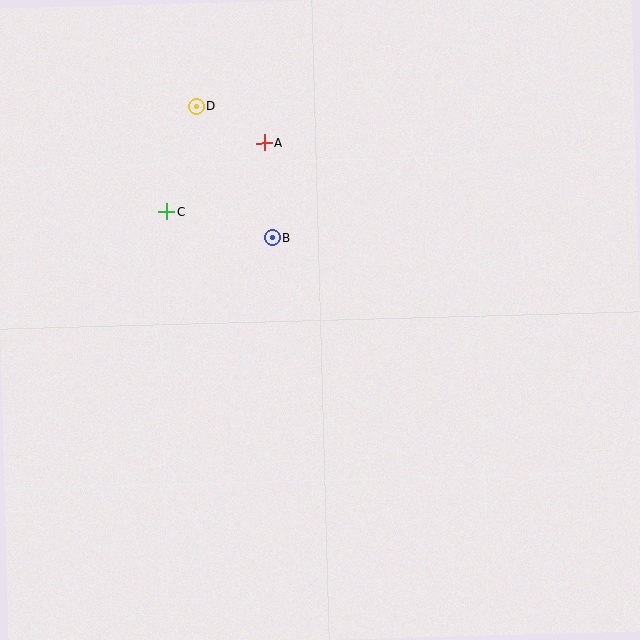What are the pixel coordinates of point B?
Point B is at (272, 238).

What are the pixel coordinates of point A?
Point A is at (265, 143).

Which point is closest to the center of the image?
Point B at (272, 238) is closest to the center.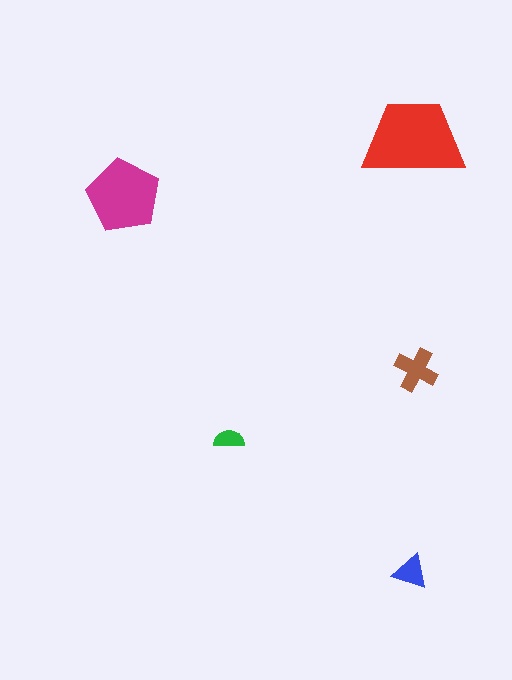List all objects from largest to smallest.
The red trapezoid, the magenta pentagon, the brown cross, the blue triangle, the green semicircle.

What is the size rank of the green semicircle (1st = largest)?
5th.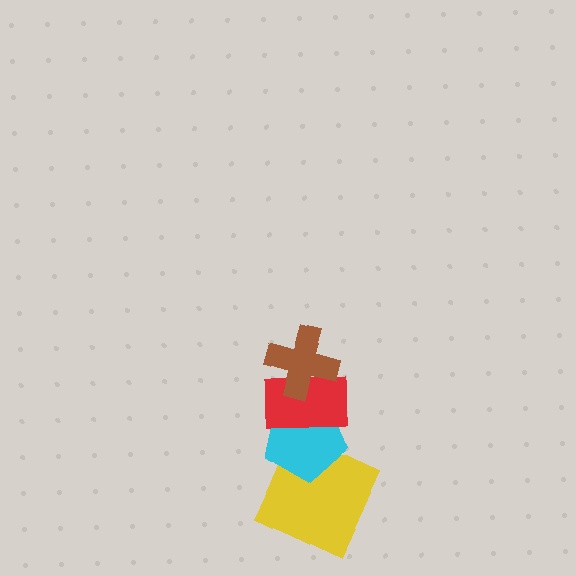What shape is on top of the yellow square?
The cyan pentagon is on top of the yellow square.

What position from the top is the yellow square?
The yellow square is 4th from the top.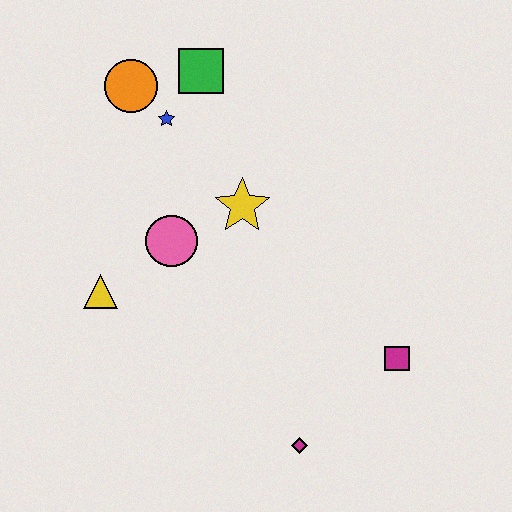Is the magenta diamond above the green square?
No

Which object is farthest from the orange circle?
The magenta diamond is farthest from the orange circle.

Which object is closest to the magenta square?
The magenta diamond is closest to the magenta square.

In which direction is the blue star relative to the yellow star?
The blue star is above the yellow star.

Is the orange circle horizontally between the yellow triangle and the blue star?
Yes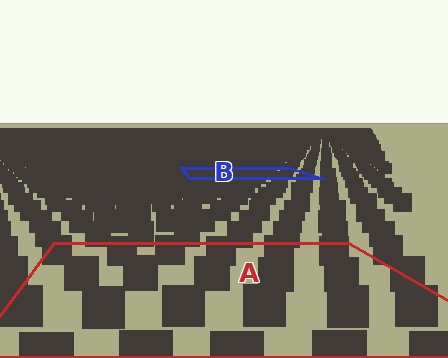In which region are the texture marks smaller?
The texture marks are smaller in region B, because it is farther away.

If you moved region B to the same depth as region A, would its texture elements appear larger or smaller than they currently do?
They would appear larger. At a closer depth, the same texture elements are projected at a bigger on-screen size.